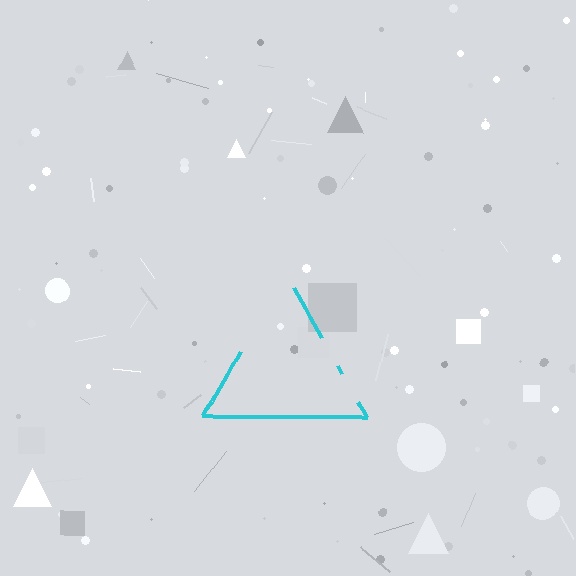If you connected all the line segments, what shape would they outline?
They would outline a triangle.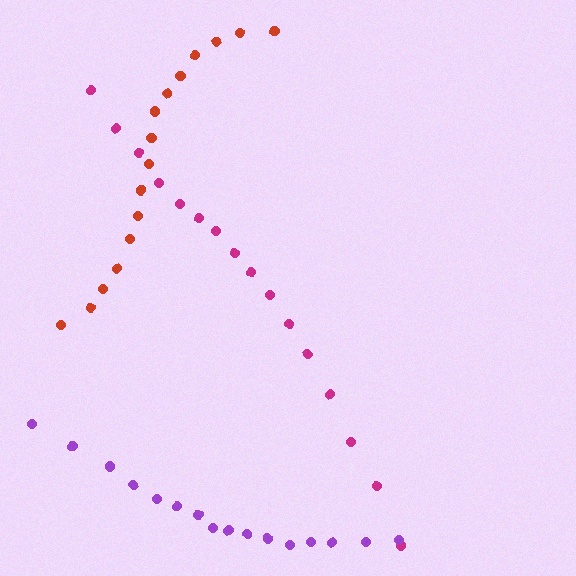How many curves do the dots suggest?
There are 3 distinct paths.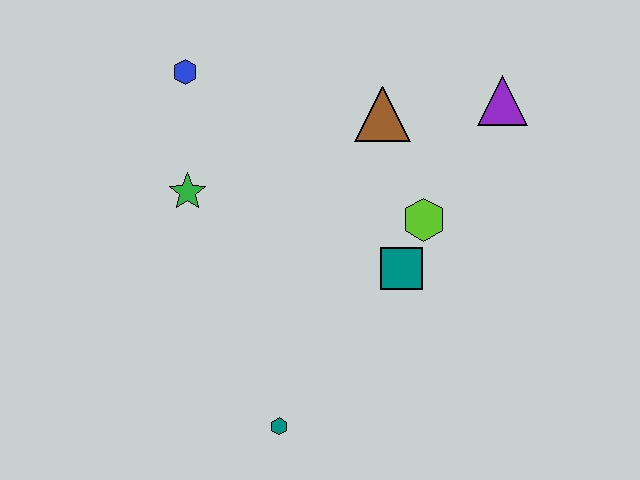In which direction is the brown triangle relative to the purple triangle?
The brown triangle is to the left of the purple triangle.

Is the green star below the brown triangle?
Yes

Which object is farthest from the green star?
The purple triangle is farthest from the green star.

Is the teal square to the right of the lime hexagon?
No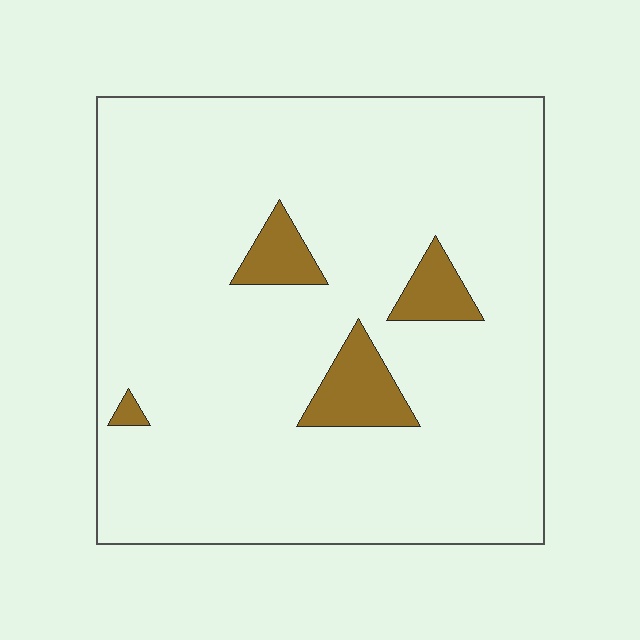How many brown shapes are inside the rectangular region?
4.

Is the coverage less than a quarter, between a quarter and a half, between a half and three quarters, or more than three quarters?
Less than a quarter.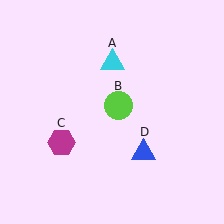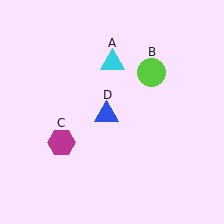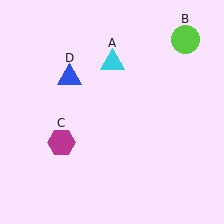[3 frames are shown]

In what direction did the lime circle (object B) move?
The lime circle (object B) moved up and to the right.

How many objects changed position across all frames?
2 objects changed position: lime circle (object B), blue triangle (object D).